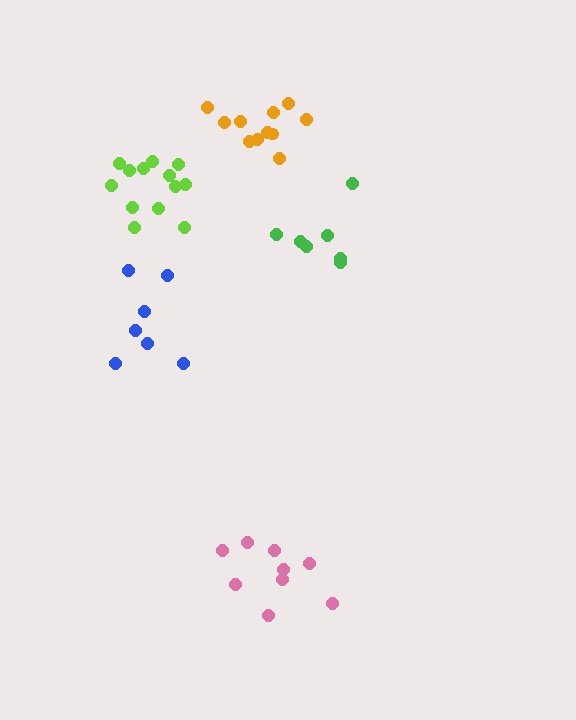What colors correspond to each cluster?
The clusters are colored: pink, lime, green, orange, blue.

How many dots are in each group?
Group 1: 9 dots, Group 2: 13 dots, Group 3: 7 dots, Group 4: 11 dots, Group 5: 7 dots (47 total).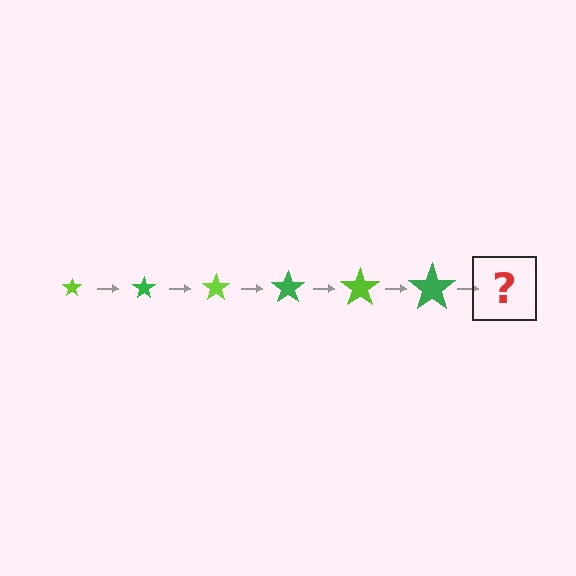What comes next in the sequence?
The next element should be a lime star, larger than the previous one.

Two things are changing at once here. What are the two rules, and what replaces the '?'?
The two rules are that the star grows larger each step and the color cycles through lime and green. The '?' should be a lime star, larger than the previous one.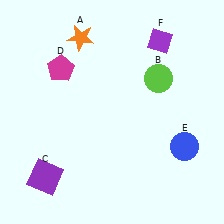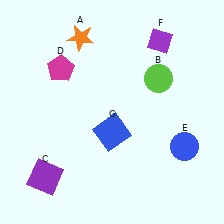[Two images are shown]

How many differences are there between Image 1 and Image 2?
There is 1 difference between the two images.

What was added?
A blue square (G) was added in Image 2.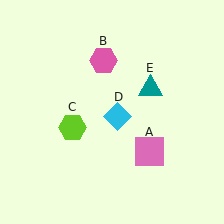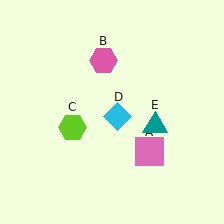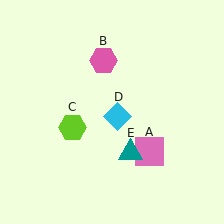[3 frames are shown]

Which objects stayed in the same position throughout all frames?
Pink square (object A) and pink hexagon (object B) and lime hexagon (object C) and cyan diamond (object D) remained stationary.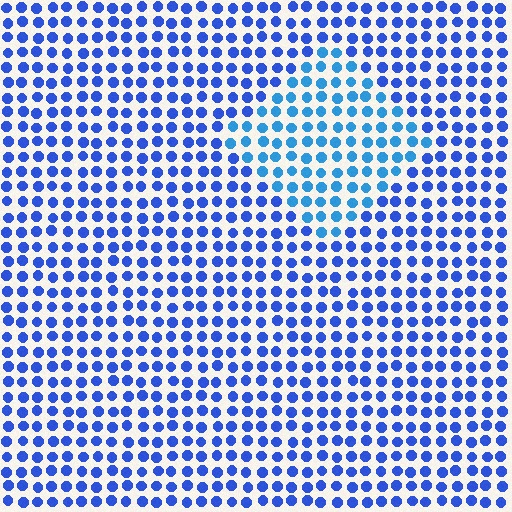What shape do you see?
I see a diamond.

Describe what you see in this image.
The image is filled with small blue elements in a uniform arrangement. A diamond-shaped region is visible where the elements are tinted to a slightly different hue, forming a subtle color boundary.